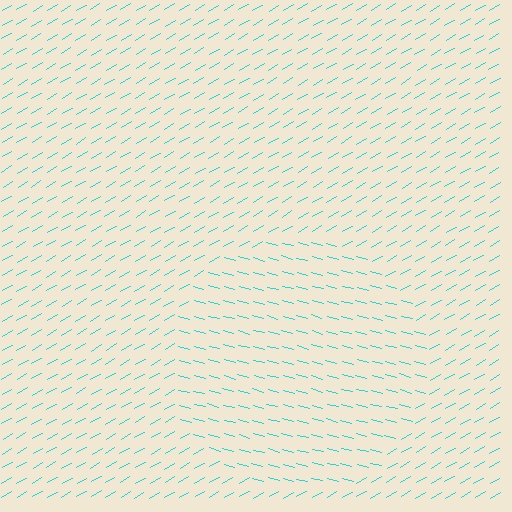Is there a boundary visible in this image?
Yes, there is a texture boundary formed by a change in line orientation.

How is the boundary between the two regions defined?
The boundary is defined purely by a change in line orientation (approximately 45 degrees difference). All lines are the same color and thickness.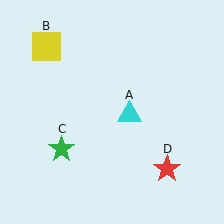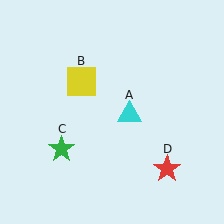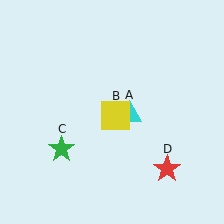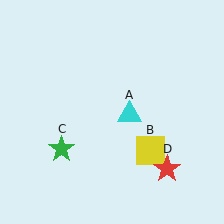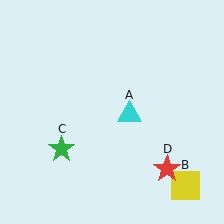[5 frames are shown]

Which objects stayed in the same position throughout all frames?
Cyan triangle (object A) and green star (object C) and red star (object D) remained stationary.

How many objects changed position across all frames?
1 object changed position: yellow square (object B).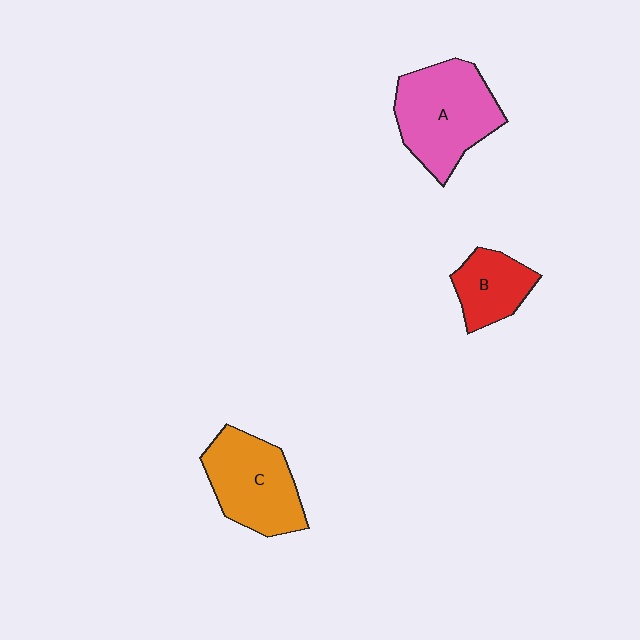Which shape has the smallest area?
Shape B (red).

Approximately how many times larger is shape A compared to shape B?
Approximately 1.9 times.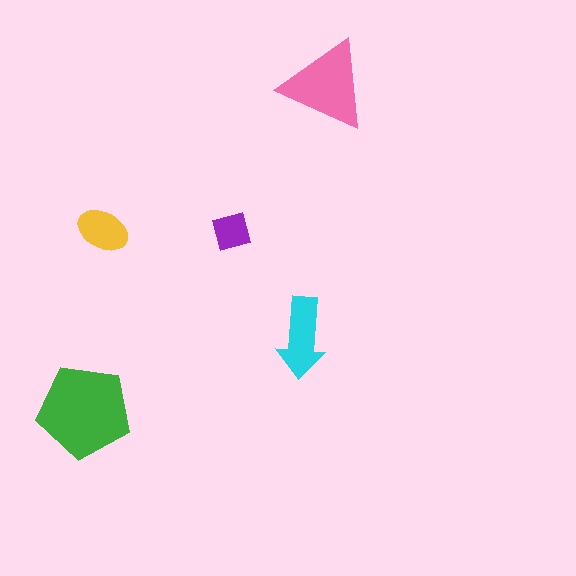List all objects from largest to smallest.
The green pentagon, the pink triangle, the cyan arrow, the yellow ellipse, the purple square.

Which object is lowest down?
The green pentagon is bottommost.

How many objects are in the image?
There are 5 objects in the image.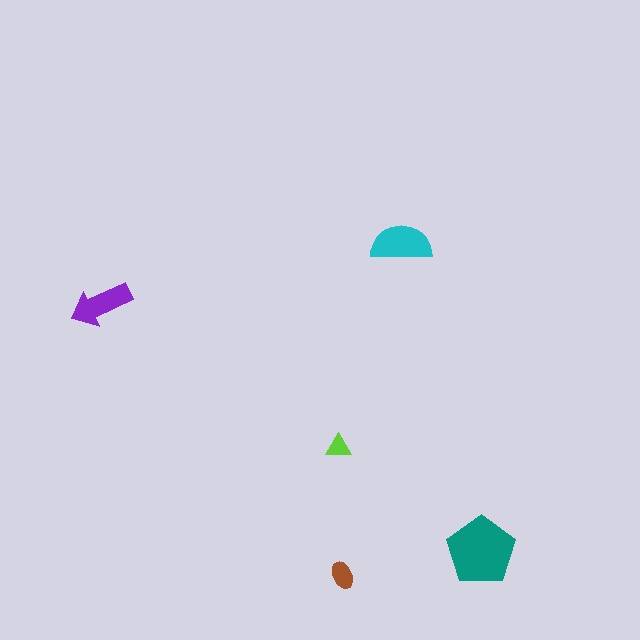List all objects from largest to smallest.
The teal pentagon, the cyan semicircle, the purple arrow, the brown ellipse, the lime triangle.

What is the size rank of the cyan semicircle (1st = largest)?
2nd.